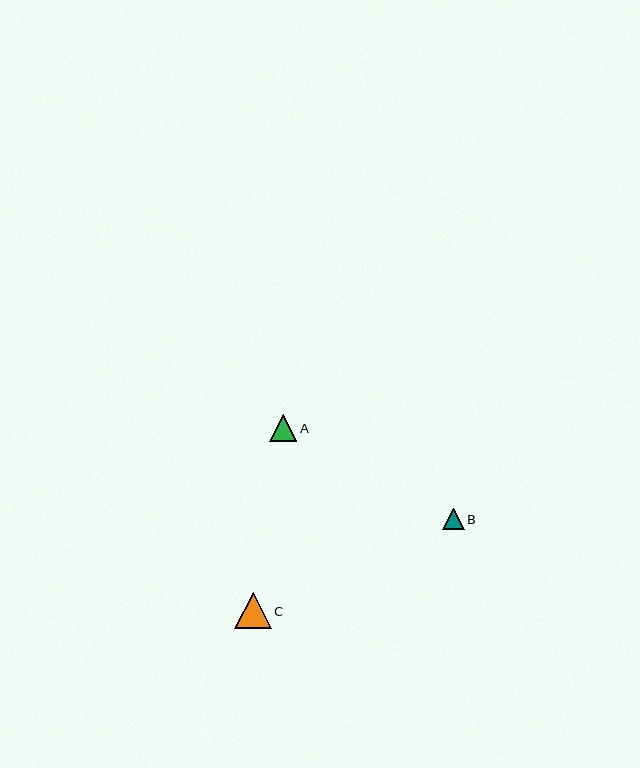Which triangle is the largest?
Triangle C is the largest with a size of approximately 36 pixels.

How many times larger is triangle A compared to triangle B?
Triangle A is approximately 1.3 times the size of triangle B.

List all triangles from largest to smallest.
From largest to smallest: C, A, B.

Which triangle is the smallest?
Triangle B is the smallest with a size of approximately 22 pixels.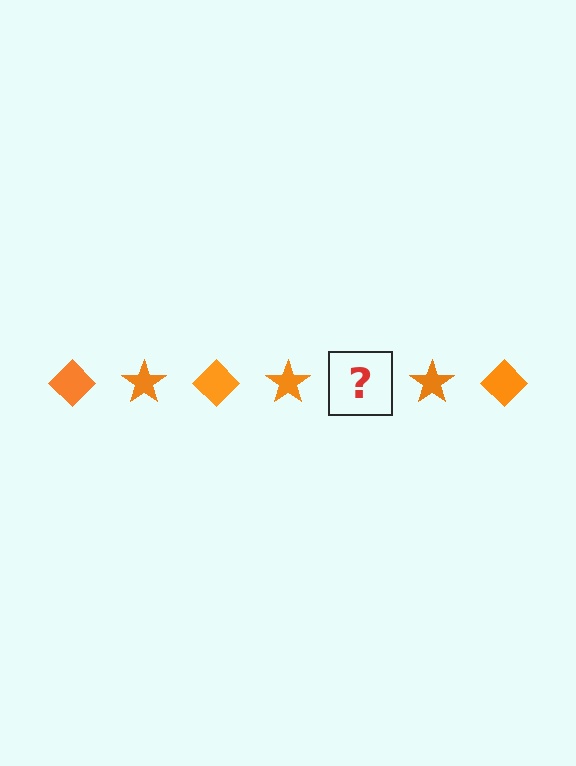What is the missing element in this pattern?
The missing element is an orange diamond.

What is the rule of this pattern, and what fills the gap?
The rule is that the pattern cycles through diamond, star shapes in orange. The gap should be filled with an orange diamond.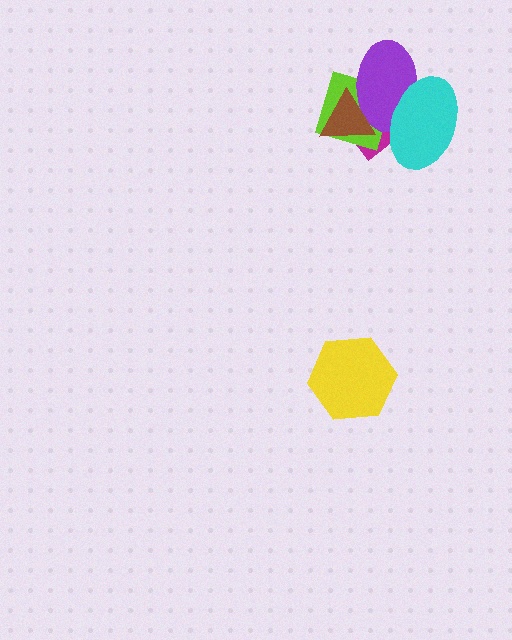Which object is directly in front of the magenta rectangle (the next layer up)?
The lime square is directly in front of the magenta rectangle.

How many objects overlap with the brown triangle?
3 objects overlap with the brown triangle.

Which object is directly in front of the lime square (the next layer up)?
The purple ellipse is directly in front of the lime square.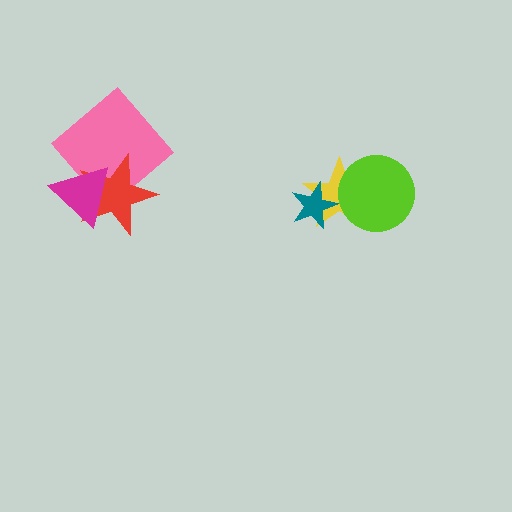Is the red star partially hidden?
Yes, it is partially covered by another shape.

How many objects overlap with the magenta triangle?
2 objects overlap with the magenta triangle.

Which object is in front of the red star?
The magenta triangle is in front of the red star.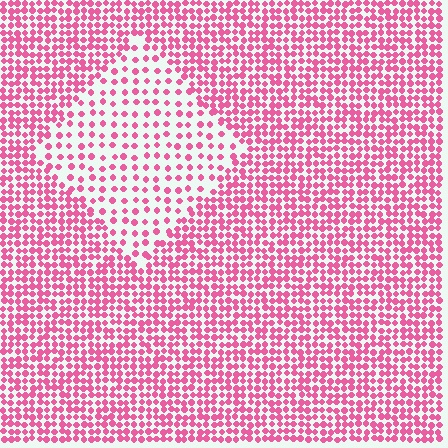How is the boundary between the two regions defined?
The boundary is defined by a change in element density (approximately 2.2x ratio). All elements are the same color, size, and shape.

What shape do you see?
I see a diamond.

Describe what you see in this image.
The image contains small pink elements arranged at two different densities. A diamond-shaped region is visible where the elements are less densely packed than the surrounding area.